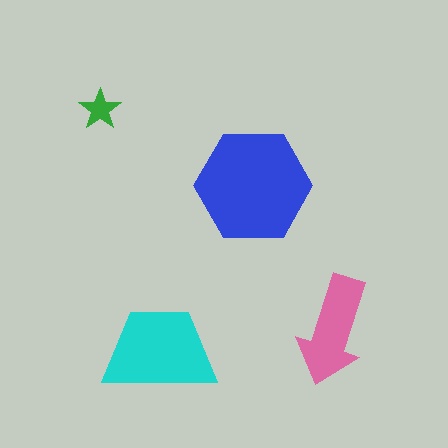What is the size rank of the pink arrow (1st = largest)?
3rd.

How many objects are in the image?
There are 4 objects in the image.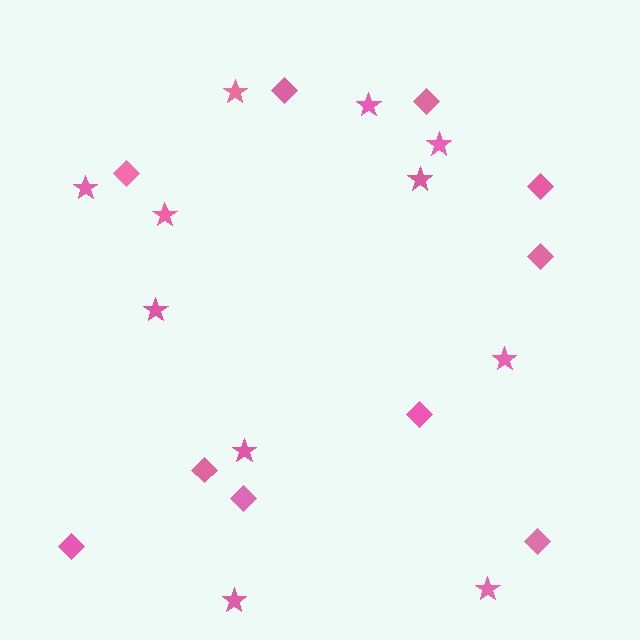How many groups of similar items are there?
There are 2 groups: one group of stars (11) and one group of diamonds (10).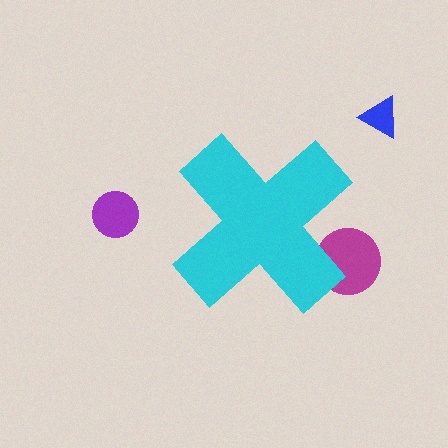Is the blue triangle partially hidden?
No, the blue triangle is fully visible.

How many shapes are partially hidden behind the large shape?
1 shape is partially hidden.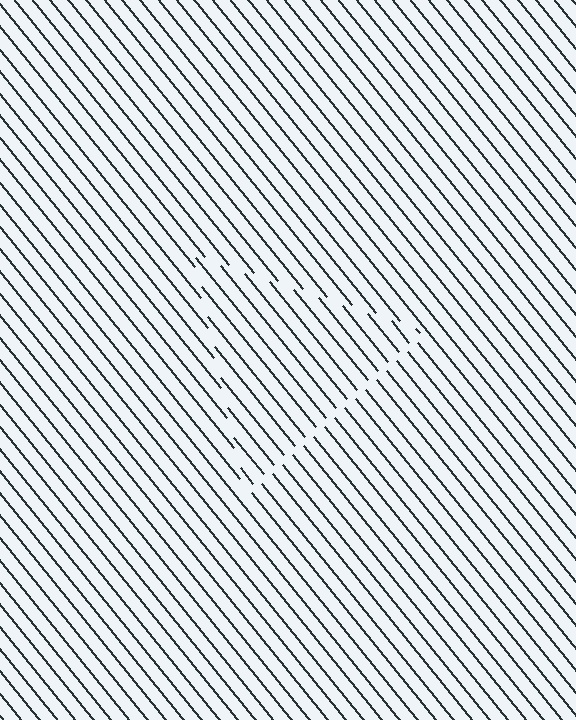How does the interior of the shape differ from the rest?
The interior of the shape contains the same grating, shifted by half a period — the contour is defined by the phase discontinuity where line-ends from the inner and outer gratings abut.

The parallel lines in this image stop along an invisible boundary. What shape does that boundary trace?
An illusory triangle. The interior of the shape contains the same grating, shifted by half a period — the contour is defined by the phase discontinuity where line-ends from the inner and outer gratings abut.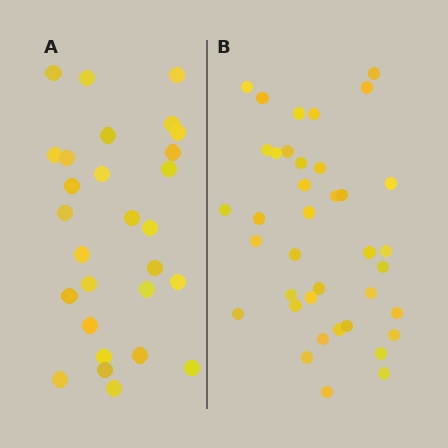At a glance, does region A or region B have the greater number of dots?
Region B (the right region) has more dots.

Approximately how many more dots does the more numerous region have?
Region B has roughly 10 or so more dots than region A.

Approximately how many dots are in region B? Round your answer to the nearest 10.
About 40 dots. (The exact count is 38, which rounds to 40.)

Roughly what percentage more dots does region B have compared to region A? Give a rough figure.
About 35% more.